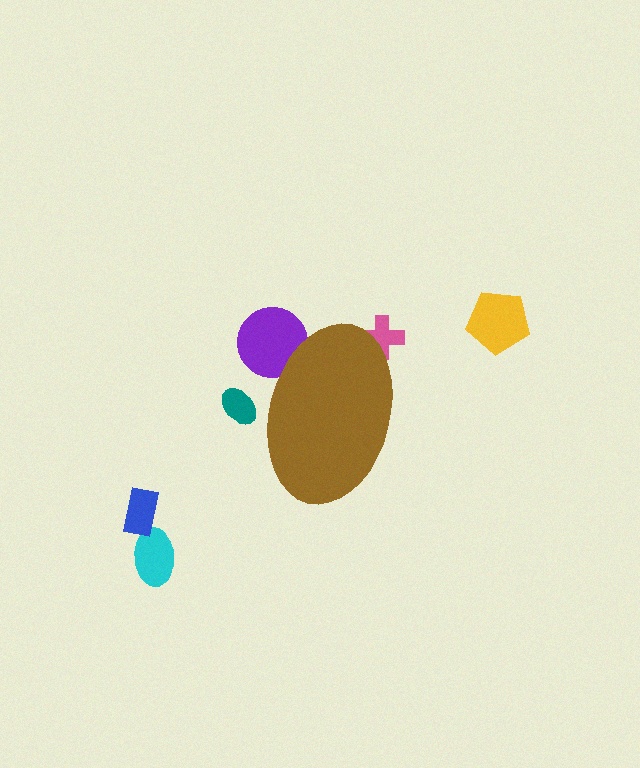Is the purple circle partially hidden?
Yes, the purple circle is partially hidden behind the brown ellipse.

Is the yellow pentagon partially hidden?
No, the yellow pentagon is fully visible.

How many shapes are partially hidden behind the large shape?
3 shapes are partially hidden.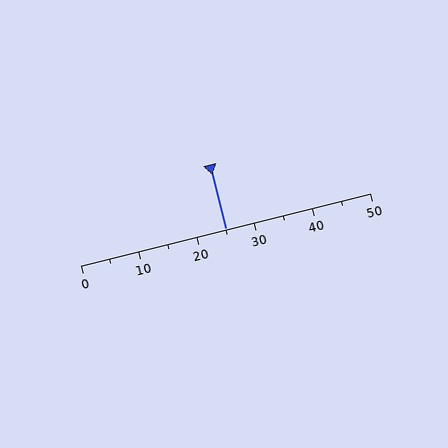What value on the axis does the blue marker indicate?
The marker indicates approximately 25.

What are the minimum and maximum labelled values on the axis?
The axis runs from 0 to 50.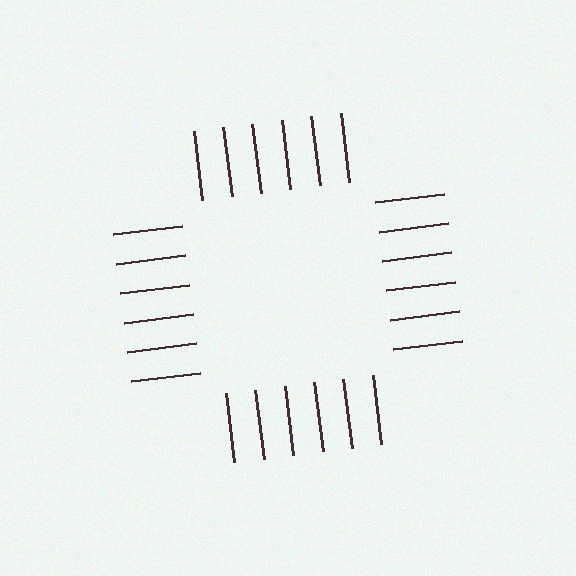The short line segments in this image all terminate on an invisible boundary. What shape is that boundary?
An illusory square — the line segments terminate on its edges but no continuous stroke is drawn.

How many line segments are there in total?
24 — 6 along each of the 4 edges.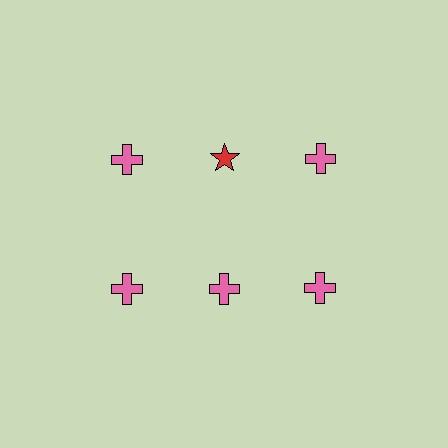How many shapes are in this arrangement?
There are 6 shapes arranged in a grid pattern.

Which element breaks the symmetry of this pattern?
The red star in the top row, second from left column breaks the symmetry. All other shapes are pink crosses.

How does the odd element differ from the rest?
It differs in both color (red instead of pink) and shape (star instead of cross).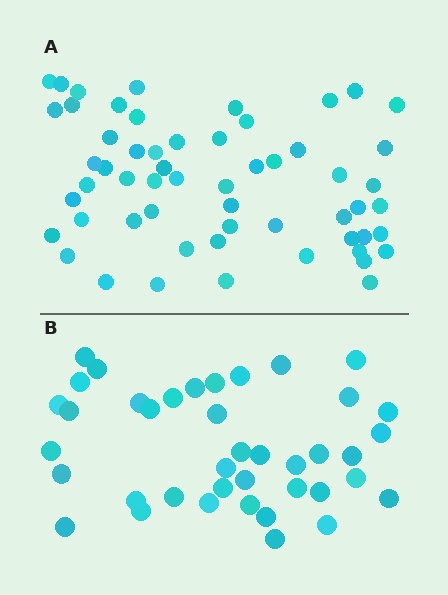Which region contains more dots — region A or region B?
Region A (the top region) has more dots.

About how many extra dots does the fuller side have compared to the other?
Region A has approximately 15 more dots than region B.